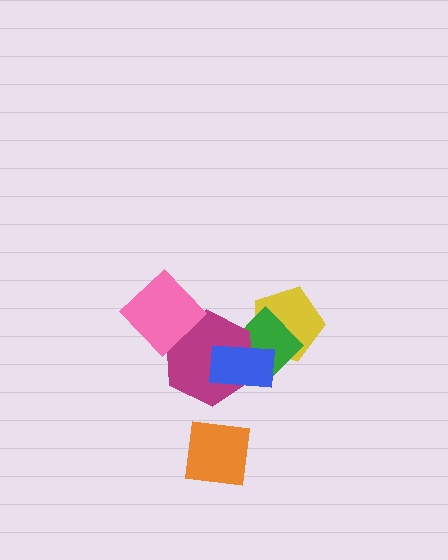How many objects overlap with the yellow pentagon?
2 objects overlap with the yellow pentagon.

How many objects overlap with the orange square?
0 objects overlap with the orange square.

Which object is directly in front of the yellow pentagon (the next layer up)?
The green diamond is directly in front of the yellow pentagon.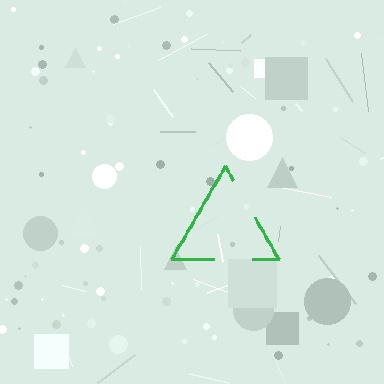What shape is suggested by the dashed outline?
The dashed outline suggests a triangle.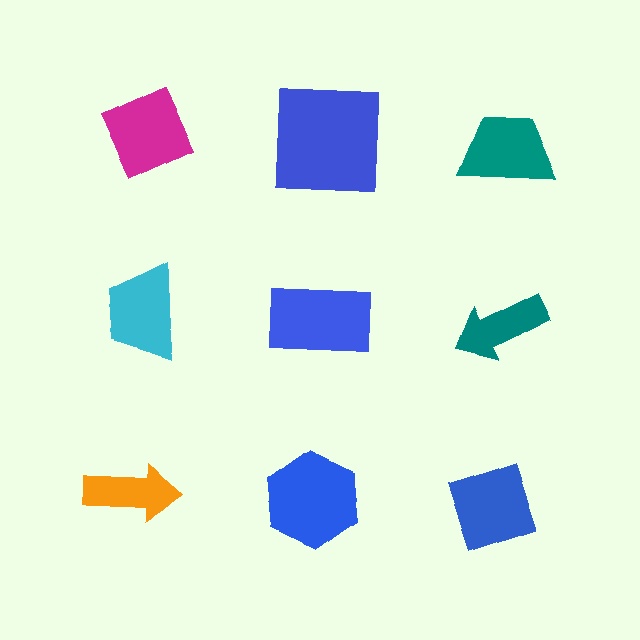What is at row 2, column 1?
A cyan trapezoid.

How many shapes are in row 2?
3 shapes.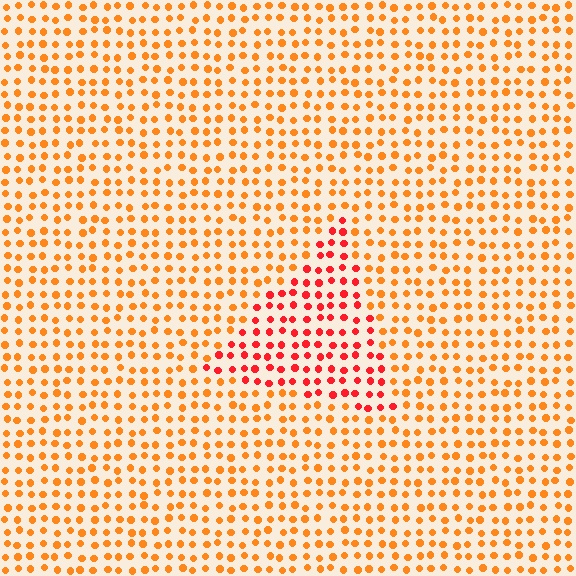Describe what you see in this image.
The image is filled with small orange elements in a uniform arrangement. A triangle-shaped region is visible where the elements are tinted to a slightly different hue, forming a subtle color boundary.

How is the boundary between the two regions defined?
The boundary is defined purely by a slight shift in hue (about 32 degrees). Spacing, size, and orientation are identical on both sides.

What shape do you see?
I see a triangle.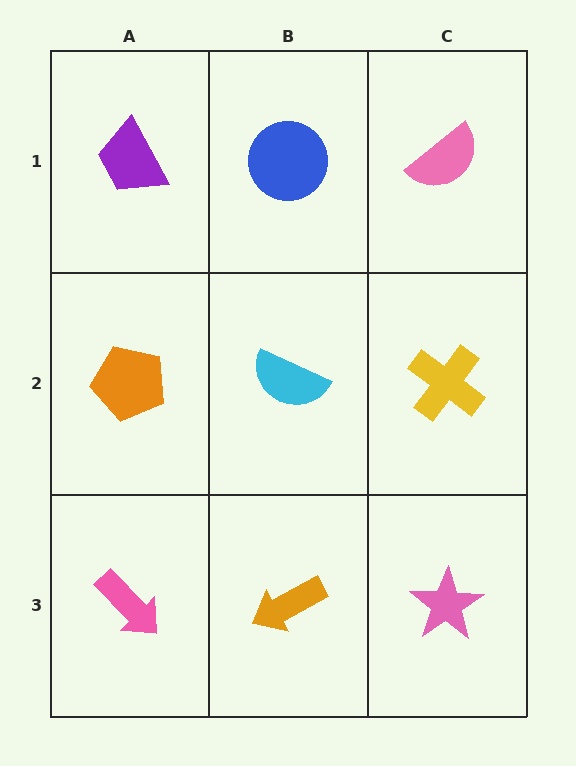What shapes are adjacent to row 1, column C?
A yellow cross (row 2, column C), a blue circle (row 1, column B).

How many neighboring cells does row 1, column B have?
3.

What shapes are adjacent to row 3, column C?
A yellow cross (row 2, column C), an orange arrow (row 3, column B).